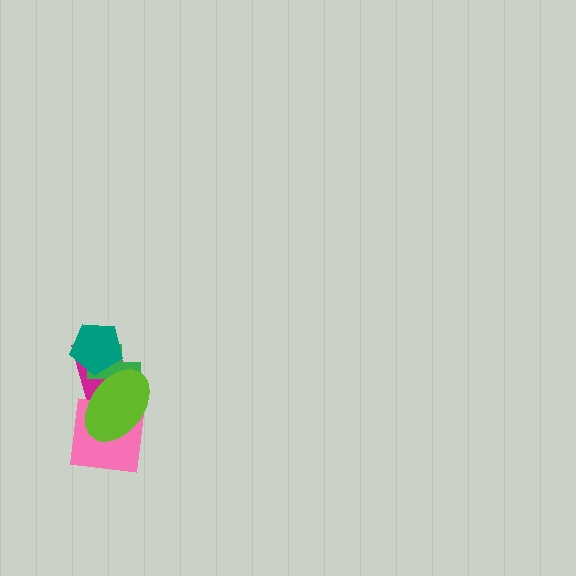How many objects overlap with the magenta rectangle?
4 objects overlap with the magenta rectangle.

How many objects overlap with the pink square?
3 objects overlap with the pink square.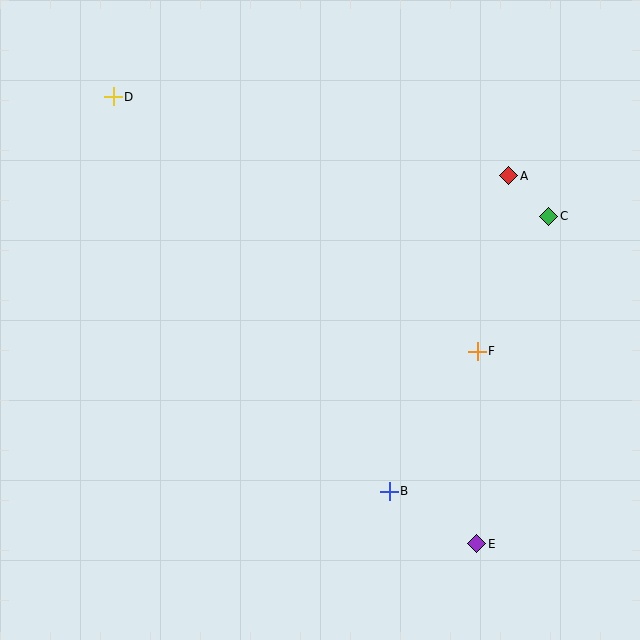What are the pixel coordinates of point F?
Point F is at (477, 351).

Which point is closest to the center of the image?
Point F at (477, 351) is closest to the center.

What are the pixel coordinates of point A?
Point A is at (509, 176).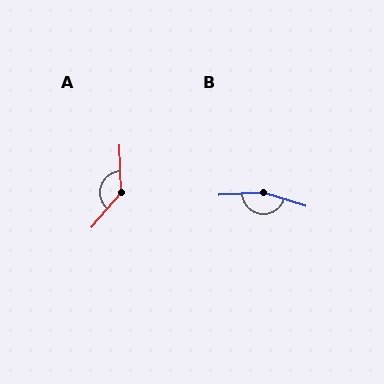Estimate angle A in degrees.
Approximately 137 degrees.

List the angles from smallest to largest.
A (137°), B (158°).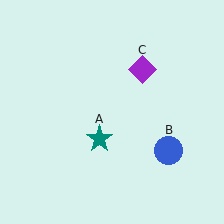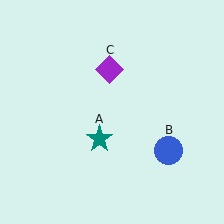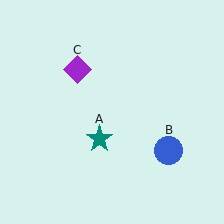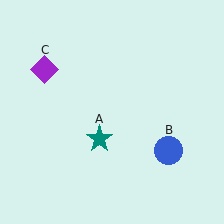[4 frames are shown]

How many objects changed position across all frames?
1 object changed position: purple diamond (object C).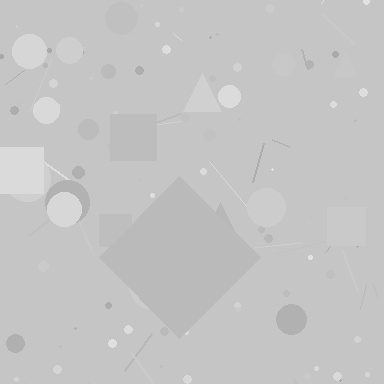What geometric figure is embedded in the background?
A diamond is embedded in the background.